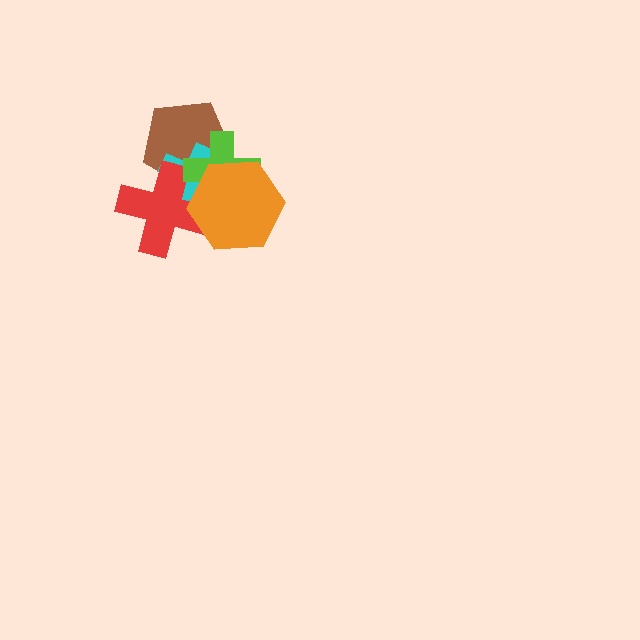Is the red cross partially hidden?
Yes, it is partially covered by another shape.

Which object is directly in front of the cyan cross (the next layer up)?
The red cross is directly in front of the cyan cross.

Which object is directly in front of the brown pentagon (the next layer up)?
The cyan cross is directly in front of the brown pentagon.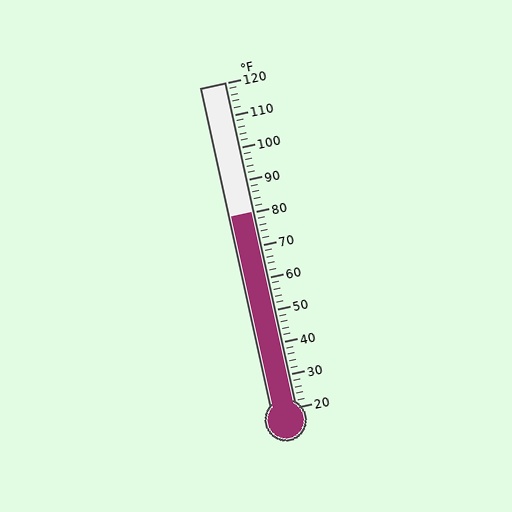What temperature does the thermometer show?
The thermometer shows approximately 80°F.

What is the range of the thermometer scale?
The thermometer scale ranges from 20°F to 120°F.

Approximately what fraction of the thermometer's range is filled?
The thermometer is filled to approximately 60% of its range.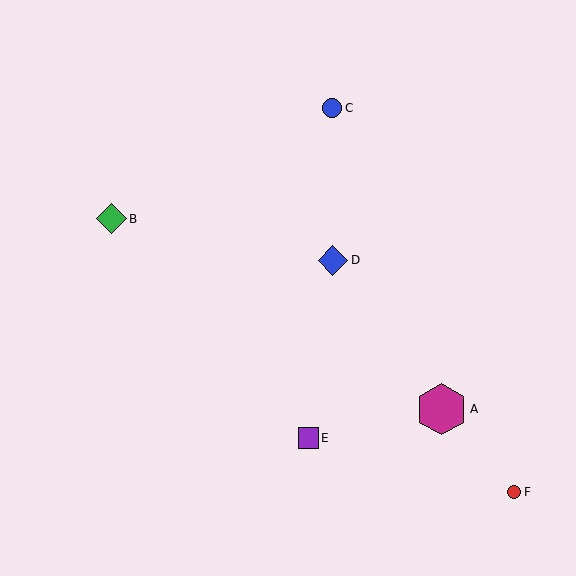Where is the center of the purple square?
The center of the purple square is at (308, 438).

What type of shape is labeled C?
Shape C is a blue circle.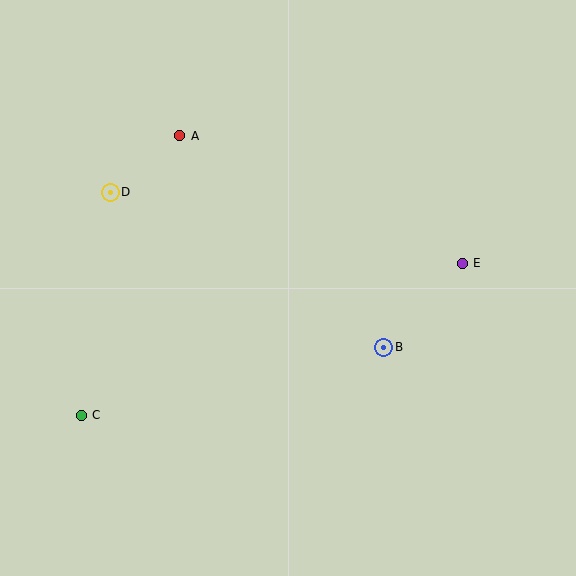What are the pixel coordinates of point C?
Point C is at (81, 415).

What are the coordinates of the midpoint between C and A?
The midpoint between C and A is at (130, 275).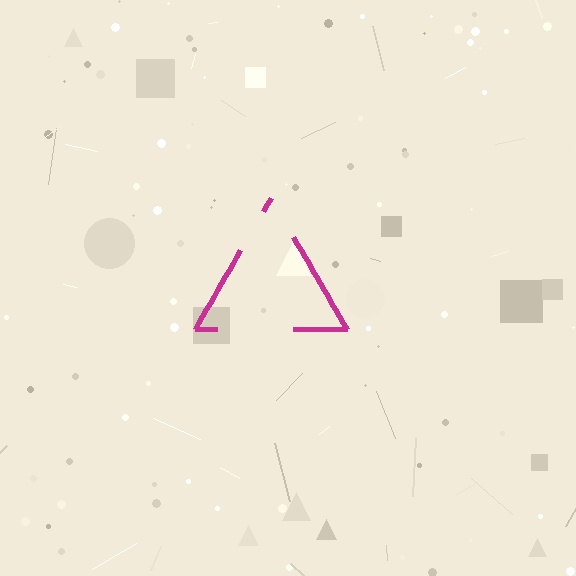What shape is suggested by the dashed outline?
The dashed outline suggests a triangle.